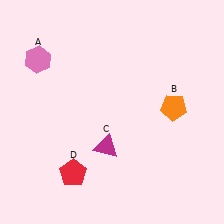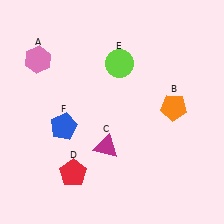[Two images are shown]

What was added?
A lime circle (E), a blue pentagon (F) were added in Image 2.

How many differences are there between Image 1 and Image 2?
There are 2 differences between the two images.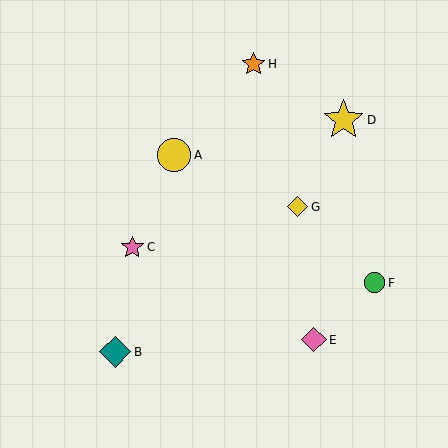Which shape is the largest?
The yellow star (labeled D) is the largest.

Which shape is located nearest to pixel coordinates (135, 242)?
The pink star (labeled C) at (132, 247) is nearest to that location.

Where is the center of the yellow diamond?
The center of the yellow diamond is at (298, 207).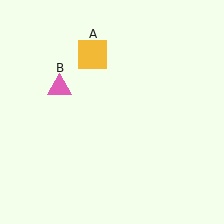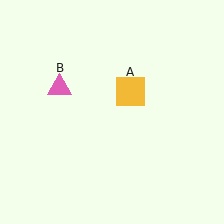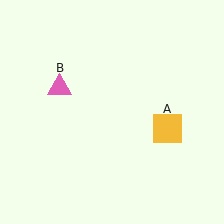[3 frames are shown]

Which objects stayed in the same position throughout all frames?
Pink triangle (object B) remained stationary.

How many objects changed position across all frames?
1 object changed position: yellow square (object A).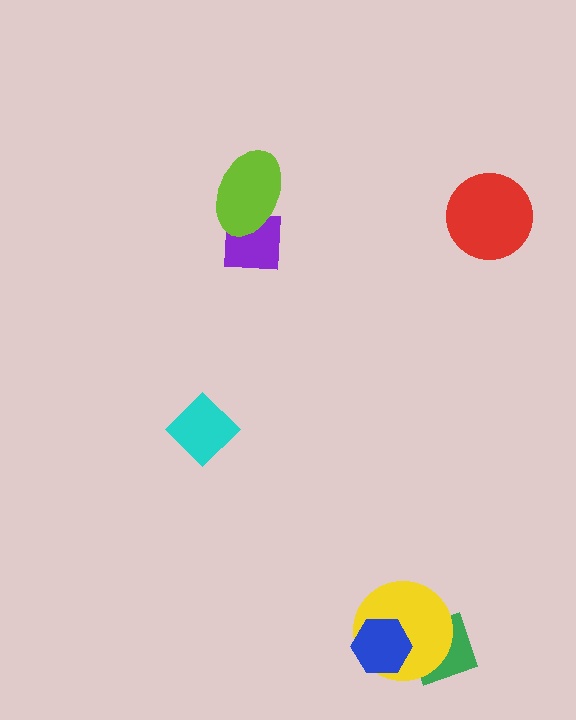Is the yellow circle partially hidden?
Yes, it is partially covered by another shape.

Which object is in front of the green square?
The yellow circle is in front of the green square.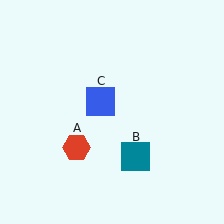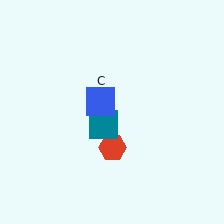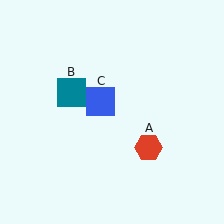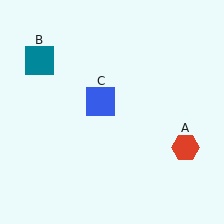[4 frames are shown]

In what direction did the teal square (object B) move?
The teal square (object B) moved up and to the left.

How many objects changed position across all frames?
2 objects changed position: red hexagon (object A), teal square (object B).